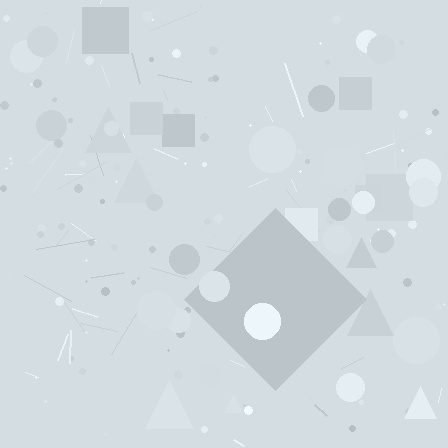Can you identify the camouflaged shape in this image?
The camouflaged shape is a diamond.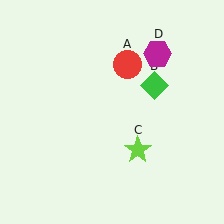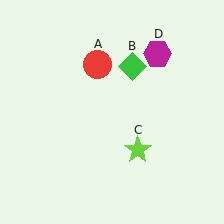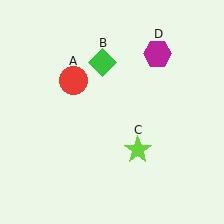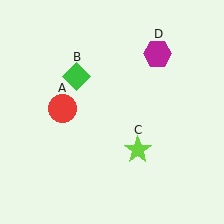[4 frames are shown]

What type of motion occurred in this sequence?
The red circle (object A), green diamond (object B) rotated counterclockwise around the center of the scene.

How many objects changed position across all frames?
2 objects changed position: red circle (object A), green diamond (object B).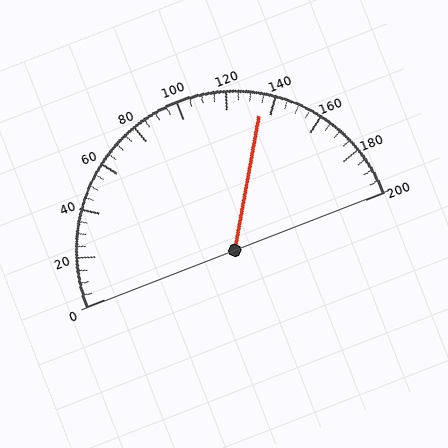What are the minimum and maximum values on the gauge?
The gauge ranges from 0 to 200.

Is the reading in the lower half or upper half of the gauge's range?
The reading is in the upper half of the range (0 to 200).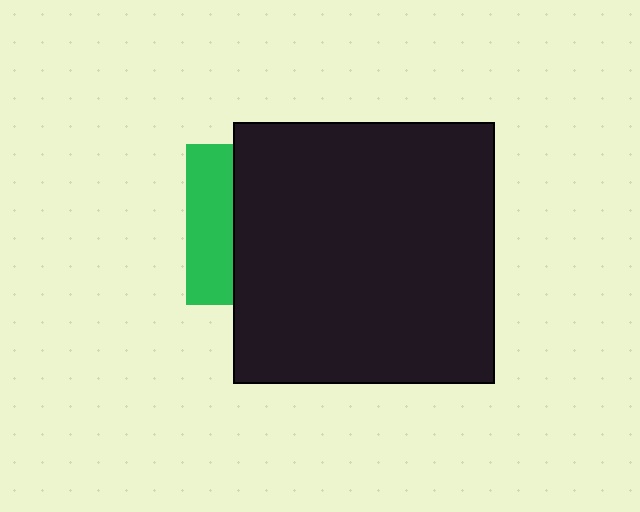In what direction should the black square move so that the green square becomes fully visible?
The black square should move right. That is the shortest direction to clear the overlap and leave the green square fully visible.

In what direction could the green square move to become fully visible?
The green square could move left. That would shift it out from behind the black square entirely.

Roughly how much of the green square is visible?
A small part of it is visible (roughly 30%).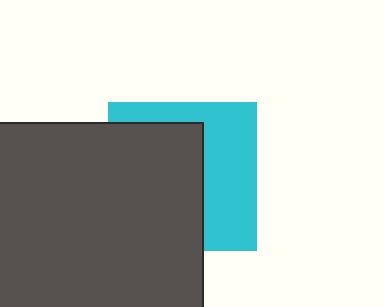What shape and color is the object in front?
The object in front is a dark gray square.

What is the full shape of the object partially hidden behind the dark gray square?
The partially hidden object is a cyan square.